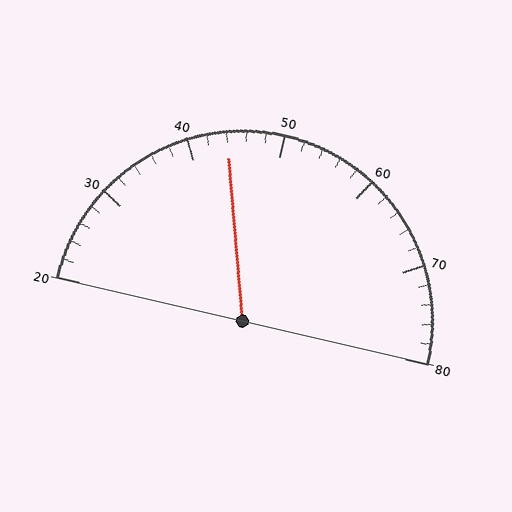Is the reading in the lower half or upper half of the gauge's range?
The reading is in the lower half of the range (20 to 80).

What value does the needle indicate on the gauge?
The needle indicates approximately 44.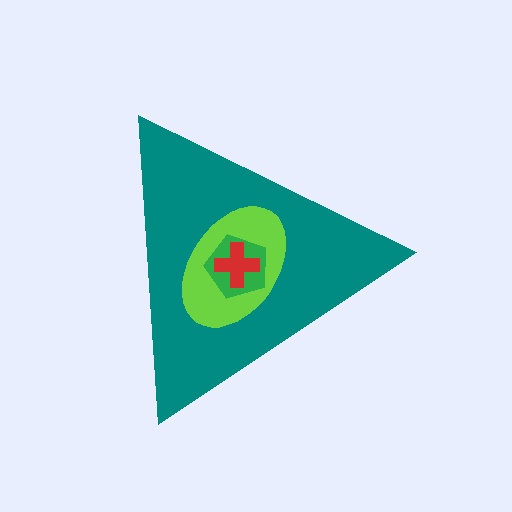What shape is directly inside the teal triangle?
The lime ellipse.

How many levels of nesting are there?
4.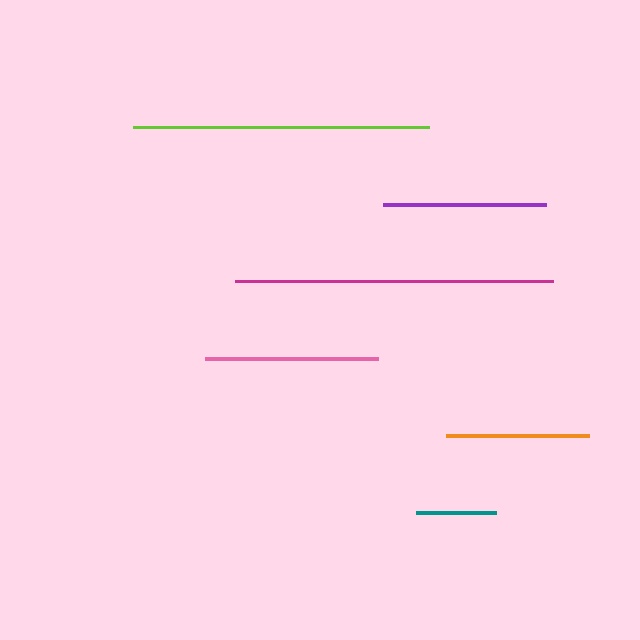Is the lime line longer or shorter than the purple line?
The lime line is longer than the purple line.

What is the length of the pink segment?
The pink segment is approximately 172 pixels long.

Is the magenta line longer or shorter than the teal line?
The magenta line is longer than the teal line.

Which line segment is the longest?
The magenta line is the longest at approximately 318 pixels.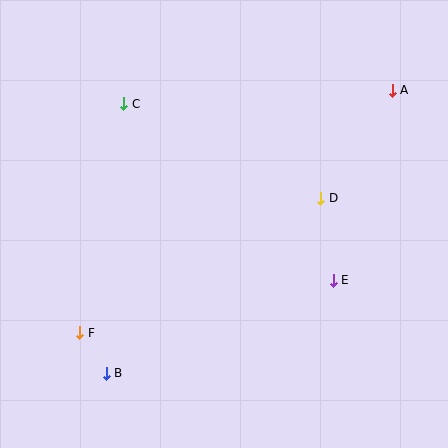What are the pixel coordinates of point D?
Point D is at (321, 198).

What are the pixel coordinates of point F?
Point F is at (80, 333).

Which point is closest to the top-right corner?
Point A is closest to the top-right corner.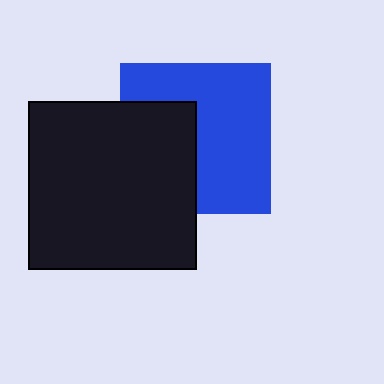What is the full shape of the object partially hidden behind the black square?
The partially hidden object is a blue square.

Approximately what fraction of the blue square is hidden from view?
Roughly 38% of the blue square is hidden behind the black square.